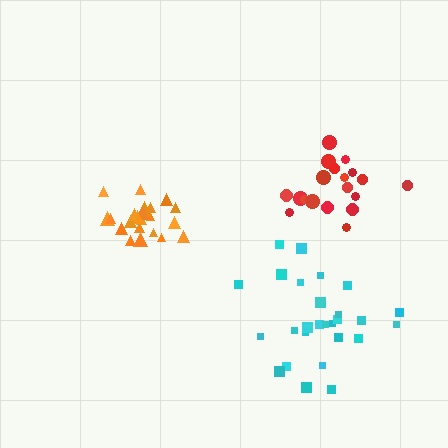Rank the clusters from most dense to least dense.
red, orange, cyan.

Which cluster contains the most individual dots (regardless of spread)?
Cyan (27).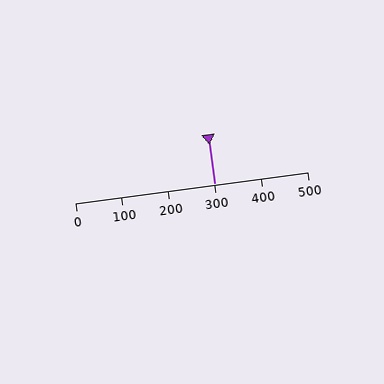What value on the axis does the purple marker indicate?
The marker indicates approximately 300.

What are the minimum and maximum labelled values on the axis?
The axis runs from 0 to 500.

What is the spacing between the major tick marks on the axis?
The major ticks are spaced 100 apart.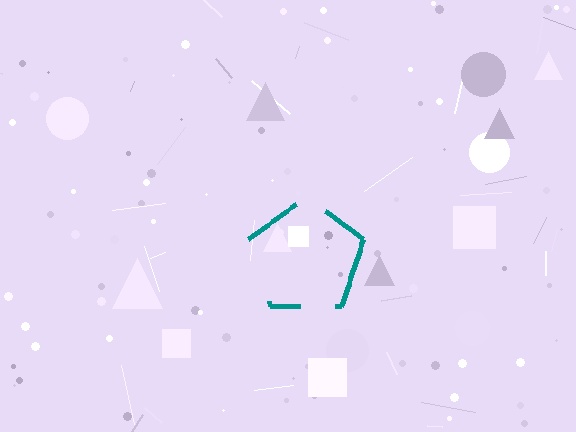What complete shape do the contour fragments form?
The contour fragments form a pentagon.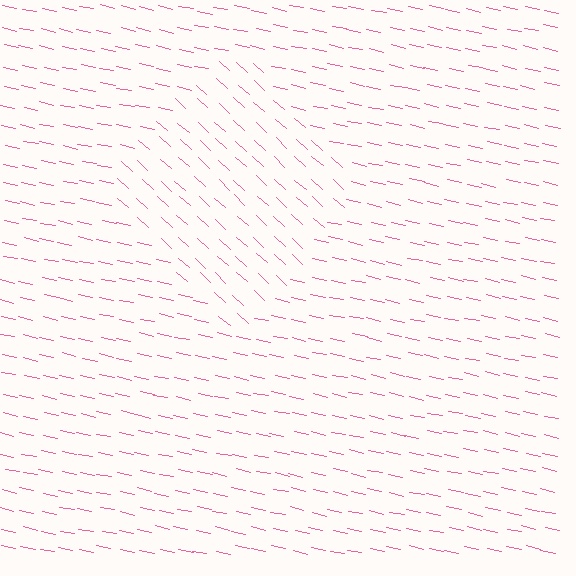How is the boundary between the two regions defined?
The boundary is defined purely by a change in line orientation (approximately 30 degrees difference). All lines are the same color and thickness.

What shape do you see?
I see a diamond.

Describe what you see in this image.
The image is filled with small pink line segments. A diamond region in the image has lines oriented differently from the surrounding lines, creating a visible texture boundary.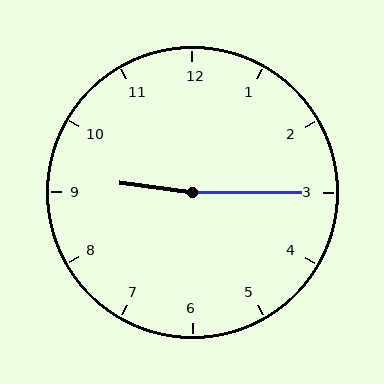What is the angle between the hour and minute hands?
Approximately 172 degrees.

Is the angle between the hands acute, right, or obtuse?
It is obtuse.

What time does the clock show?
9:15.